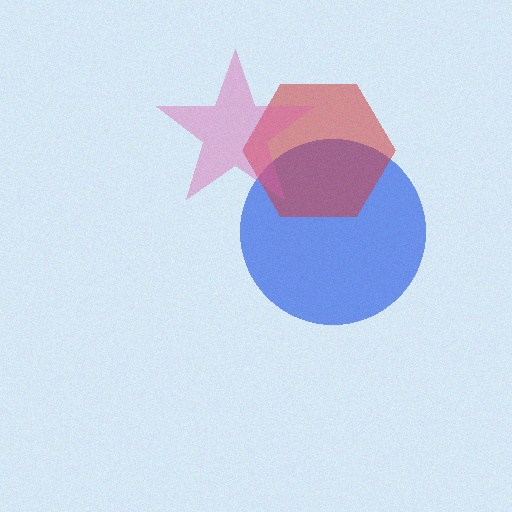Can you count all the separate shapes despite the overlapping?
Yes, there are 3 separate shapes.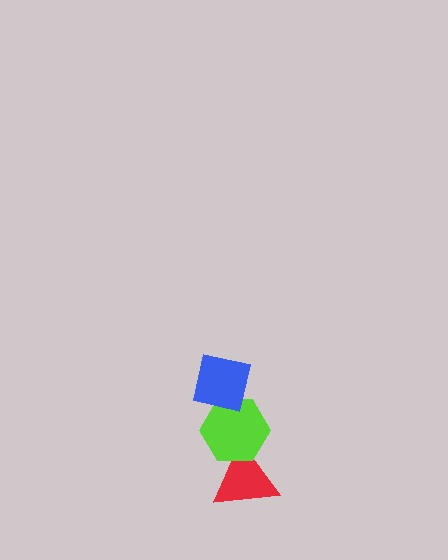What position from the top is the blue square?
The blue square is 1st from the top.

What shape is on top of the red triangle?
The lime hexagon is on top of the red triangle.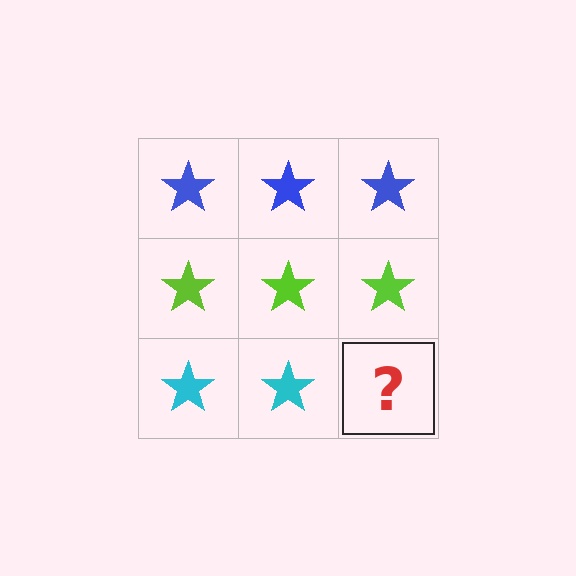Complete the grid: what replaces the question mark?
The question mark should be replaced with a cyan star.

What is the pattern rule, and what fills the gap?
The rule is that each row has a consistent color. The gap should be filled with a cyan star.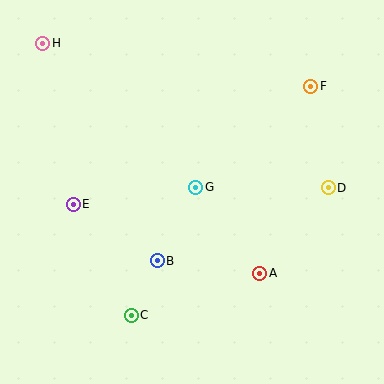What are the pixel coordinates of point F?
Point F is at (311, 86).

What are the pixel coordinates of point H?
Point H is at (43, 43).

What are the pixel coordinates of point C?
Point C is at (131, 315).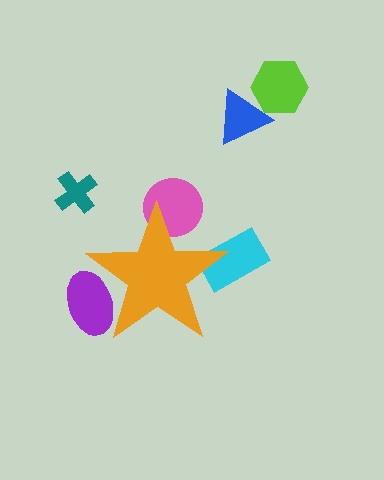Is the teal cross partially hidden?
No, the teal cross is fully visible.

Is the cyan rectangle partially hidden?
Yes, the cyan rectangle is partially hidden behind the orange star.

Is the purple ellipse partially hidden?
Yes, the purple ellipse is partially hidden behind the orange star.